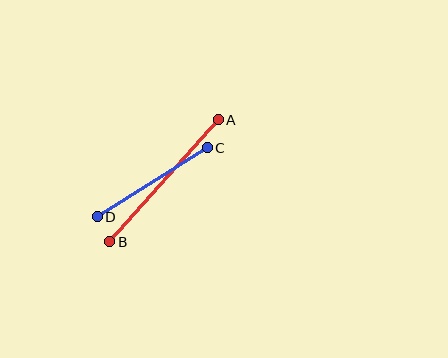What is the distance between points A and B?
The distance is approximately 163 pixels.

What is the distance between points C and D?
The distance is approximately 130 pixels.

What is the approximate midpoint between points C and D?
The midpoint is at approximately (152, 182) pixels.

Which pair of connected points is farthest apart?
Points A and B are farthest apart.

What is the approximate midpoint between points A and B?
The midpoint is at approximately (164, 181) pixels.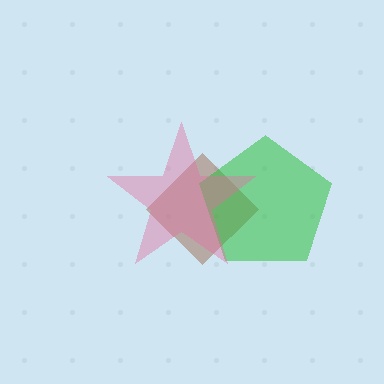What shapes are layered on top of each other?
The layered shapes are: a brown diamond, a green pentagon, a pink star.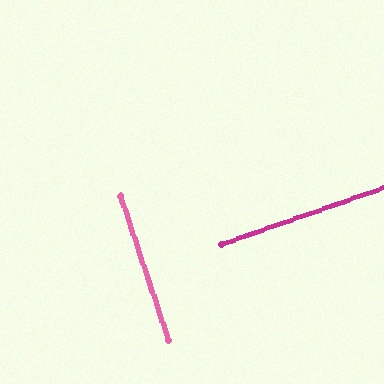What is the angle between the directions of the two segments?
Approximately 89 degrees.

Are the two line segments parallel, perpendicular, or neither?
Perpendicular — they meet at approximately 89°.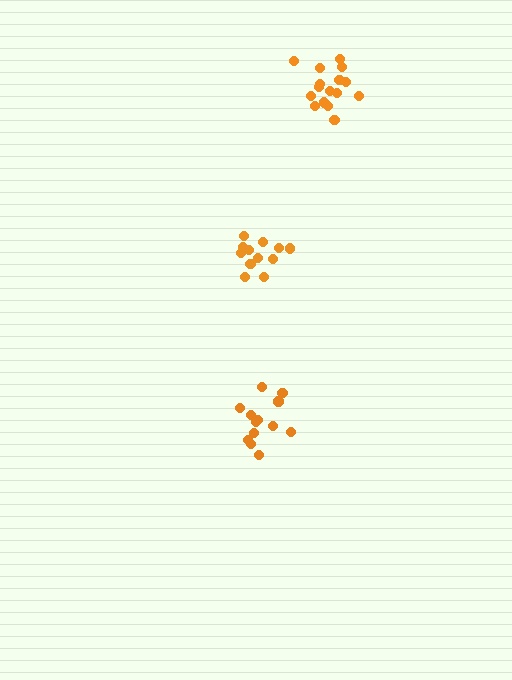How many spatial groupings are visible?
There are 3 spatial groupings.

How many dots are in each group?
Group 1: 12 dots, Group 2: 16 dots, Group 3: 13 dots (41 total).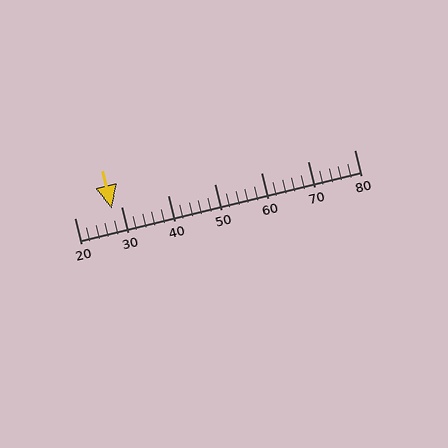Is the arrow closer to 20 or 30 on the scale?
The arrow is closer to 30.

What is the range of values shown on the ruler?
The ruler shows values from 20 to 80.